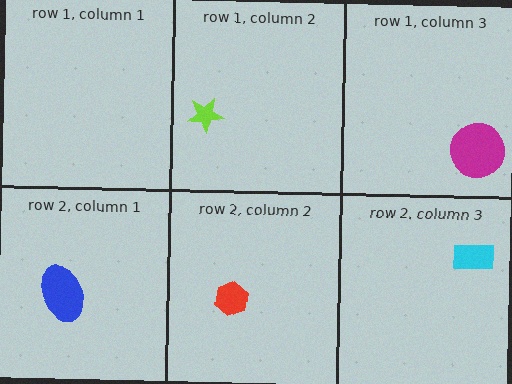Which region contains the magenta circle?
The row 1, column 3 region.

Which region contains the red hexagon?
The row 2, column 2 region.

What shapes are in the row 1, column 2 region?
The lime star.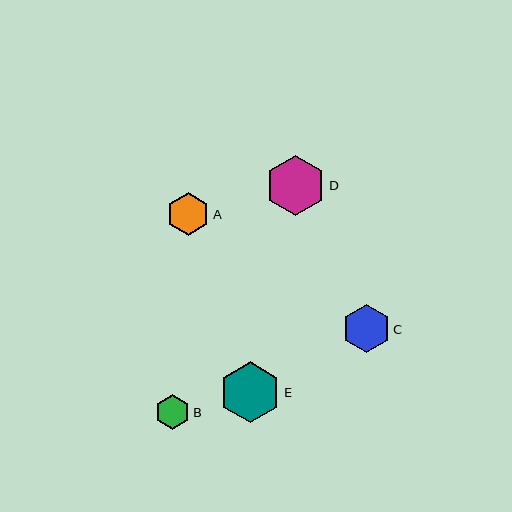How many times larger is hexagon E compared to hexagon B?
Hexagon E is approximately 1.8 times the size of hexagon B.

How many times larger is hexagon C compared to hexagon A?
Hexagon C is approximately 1.1 times the size of hexagon A.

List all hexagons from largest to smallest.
From largest to smallest: E, D, C, A, B.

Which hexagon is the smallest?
Hexagon B is the smallest with a size of approximately 35 pixels.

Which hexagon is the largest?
Hexagon E is the largest with a size of approximately 61 pixels.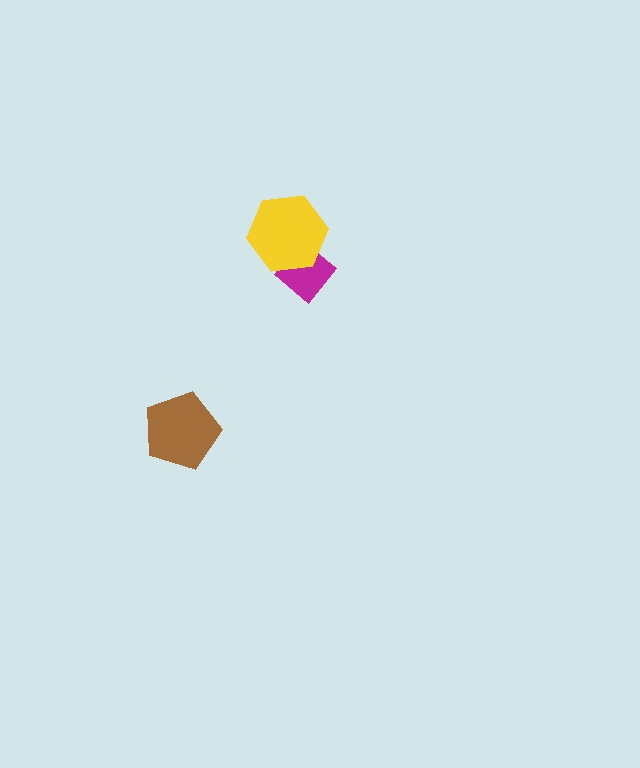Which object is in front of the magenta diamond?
The yellow hexagon is in front of the magenta diamond.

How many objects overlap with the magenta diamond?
1 object overlaps with the magenta diamond.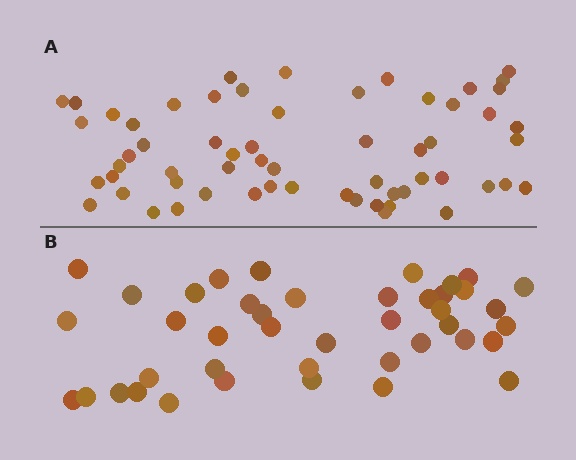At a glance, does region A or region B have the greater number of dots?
Region A (the top region) has more dots.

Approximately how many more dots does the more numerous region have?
Region A has approximately 20 more dots than region B.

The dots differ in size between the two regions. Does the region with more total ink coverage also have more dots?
No. Region B has more total ink coverage because its dots are larger, but region A actually contains more individual dots. Total area can be misleading — the number of items is what matters here.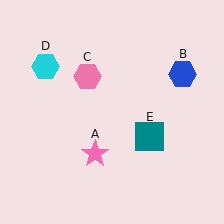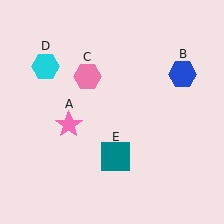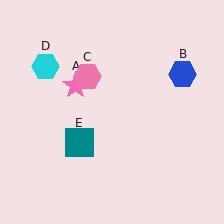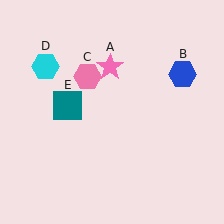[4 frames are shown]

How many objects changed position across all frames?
2 objects changed position: pink star (object A), teal square (object E).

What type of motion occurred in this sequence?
The pink star (object A), teal square (object E) rotated clockwise around the center of the scene.